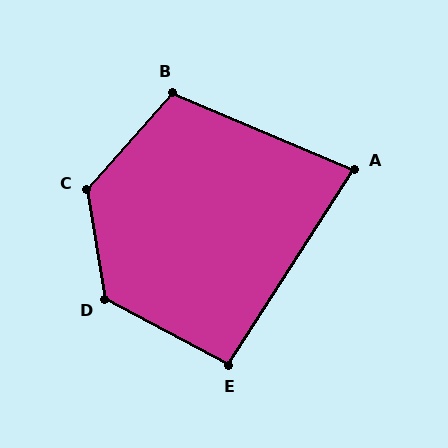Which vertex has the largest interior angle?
C, at approximately 130 degrees.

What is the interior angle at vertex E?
Approximately 95 degrees (approximately right).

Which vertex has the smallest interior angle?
A, at approximately 80 degrees.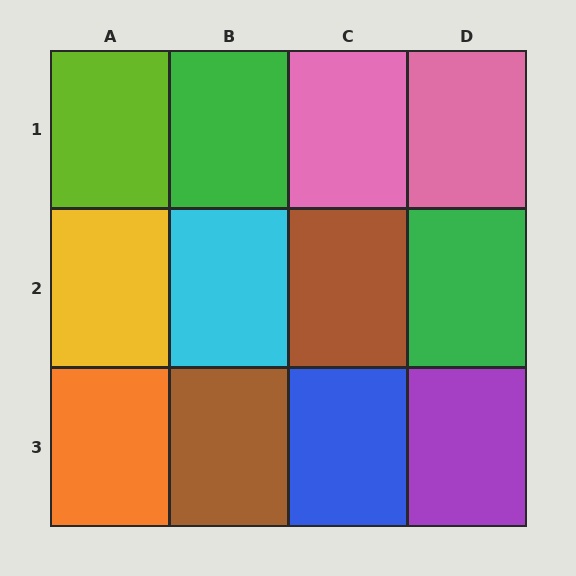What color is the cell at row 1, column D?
Pink.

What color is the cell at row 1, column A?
Lime.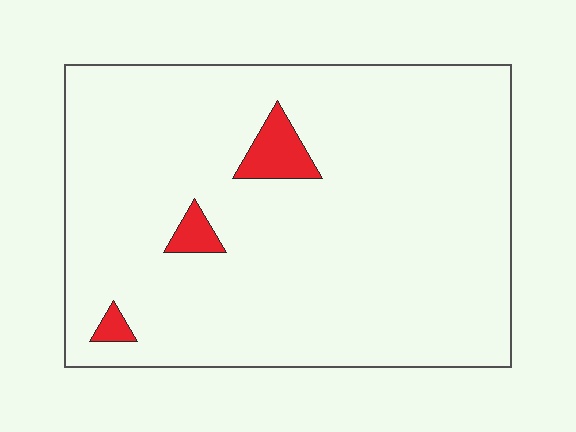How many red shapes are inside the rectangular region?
3.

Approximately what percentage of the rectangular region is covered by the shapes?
Approximately 5%.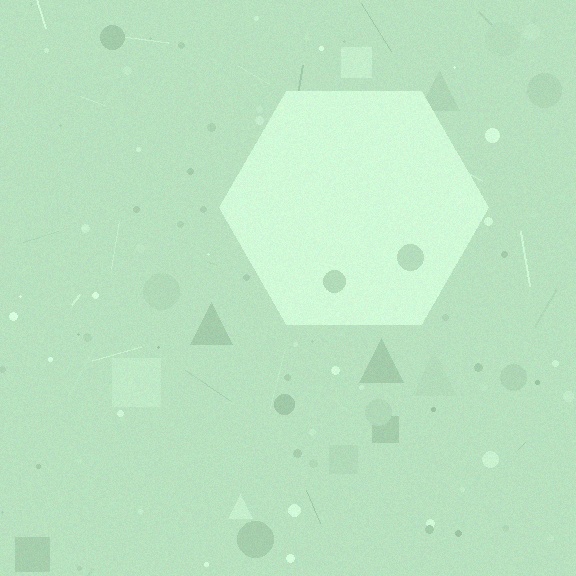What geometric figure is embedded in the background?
A hexagon is embedded in the background.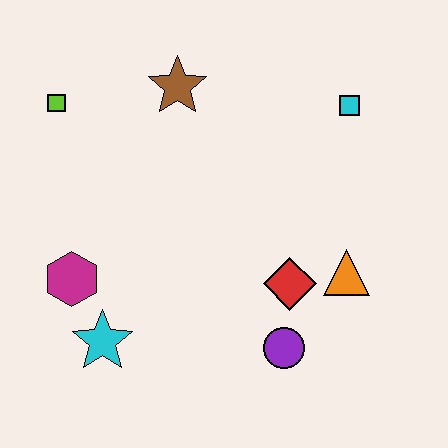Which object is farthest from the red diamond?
The lime square is farthest from the red diamond.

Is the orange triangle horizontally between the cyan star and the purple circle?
No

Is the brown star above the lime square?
Yes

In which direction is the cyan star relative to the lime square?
The cyan star is below the lime square.